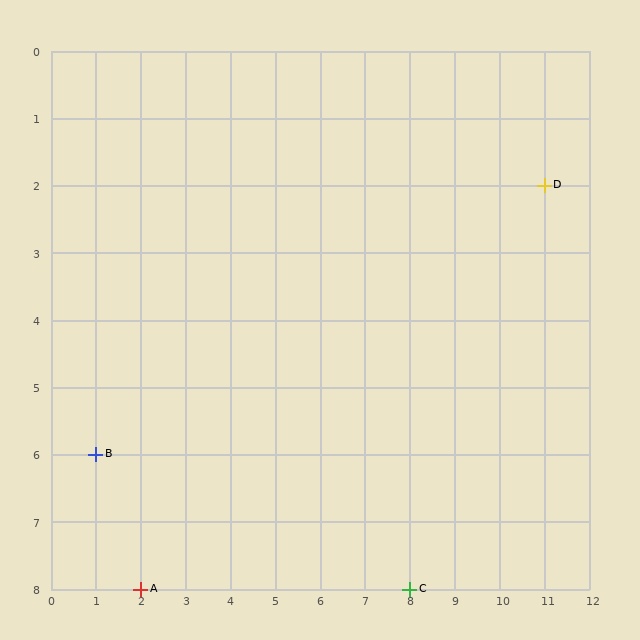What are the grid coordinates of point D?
Point D is at grid coordinates (11, 2).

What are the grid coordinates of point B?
Point B is at grid coordinates (1, 6).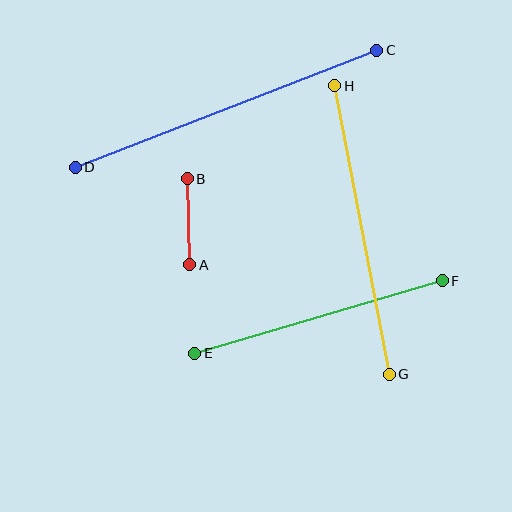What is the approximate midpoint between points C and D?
The midpoint is at approximately (226, 109) pixels.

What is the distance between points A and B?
The distance is approximately 86 pixels.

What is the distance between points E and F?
The distance is approximately 258 pixels.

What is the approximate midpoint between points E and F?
The midpoint is at approximately (319, 317) pixels.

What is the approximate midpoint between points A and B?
The midpoint is at approximately (189, 222) pixels.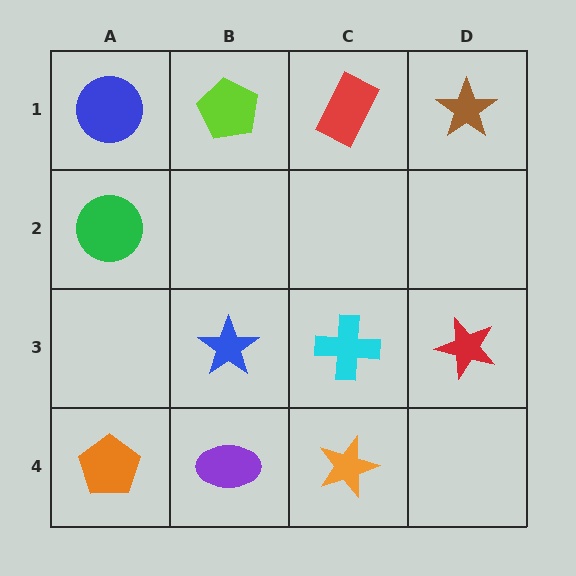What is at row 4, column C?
An orange star.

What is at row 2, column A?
A green circle.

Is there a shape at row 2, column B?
No, that cell is empty.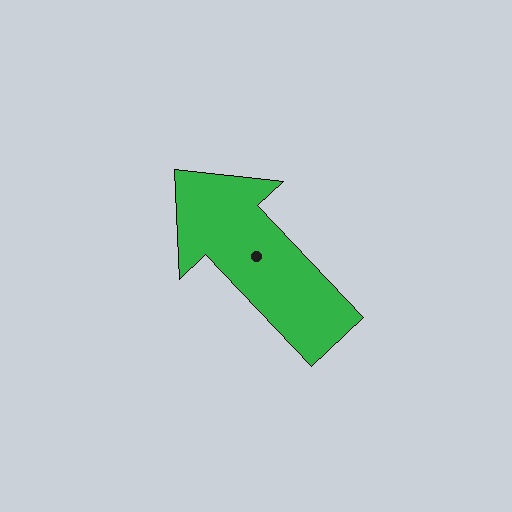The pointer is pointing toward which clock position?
Roughly 11 o'clock.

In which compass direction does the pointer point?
Northwest.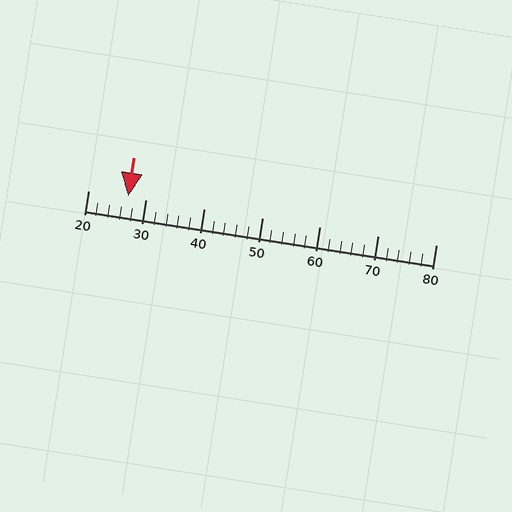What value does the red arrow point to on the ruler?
The red arrow points to approximately 27.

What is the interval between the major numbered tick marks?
The major tick marks are spaced 10 units apart.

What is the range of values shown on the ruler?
The ruler shows values from 20 to 80.